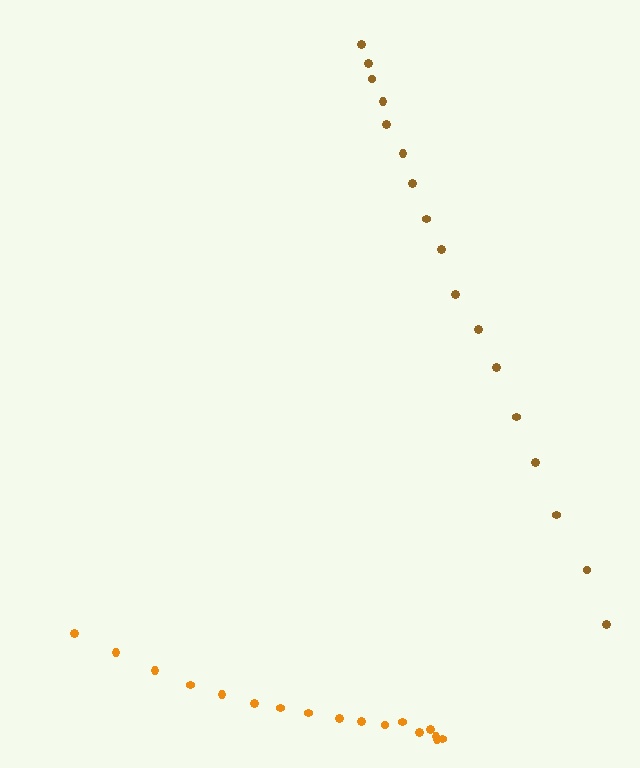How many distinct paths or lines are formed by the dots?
There are 2 distinct paths.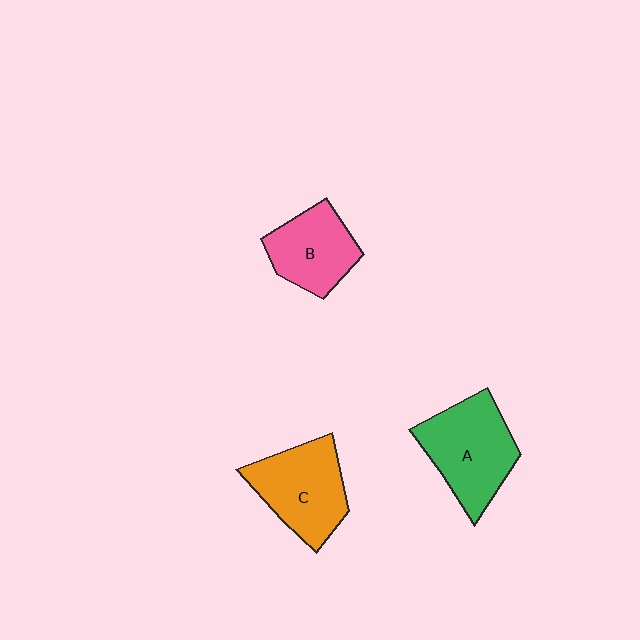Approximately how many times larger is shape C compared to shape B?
Approximately 1.2 times.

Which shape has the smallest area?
Shape B (pink).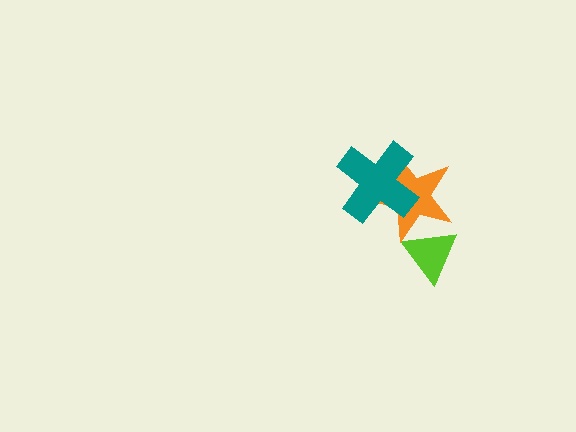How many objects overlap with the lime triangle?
1 object overlaps with the lime triangle.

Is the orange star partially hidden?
Yes, it is partially covered by another shape.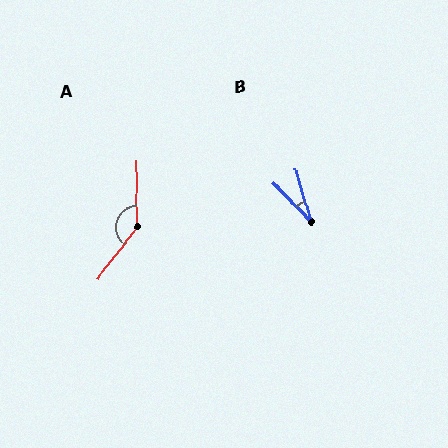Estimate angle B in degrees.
Approximately 27 degrees.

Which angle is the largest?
A, at approximately 143 degrees.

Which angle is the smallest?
B, at approximately 27 degrees.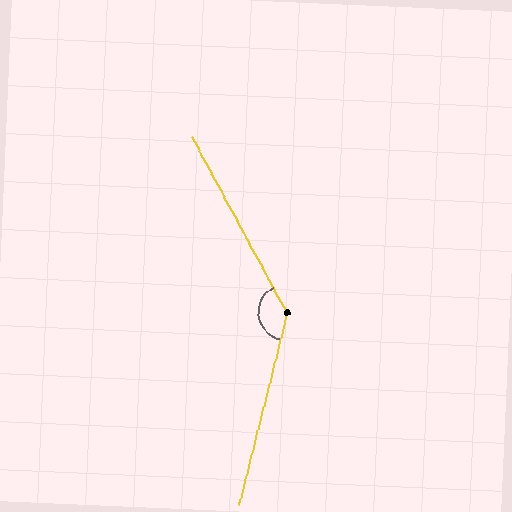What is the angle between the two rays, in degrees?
Approximately 138 degrees.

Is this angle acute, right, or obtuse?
It is obtuse.